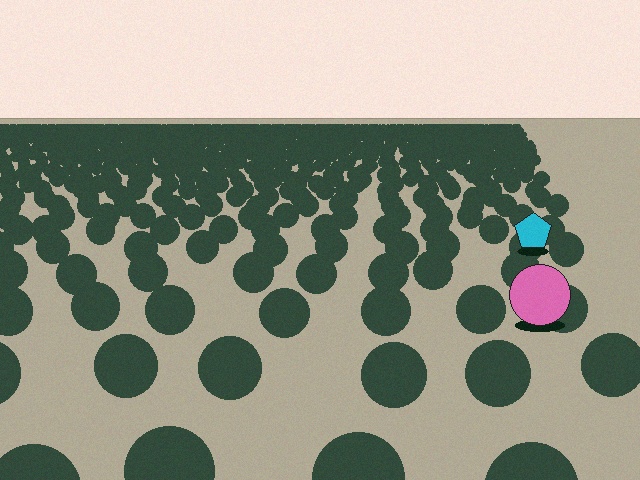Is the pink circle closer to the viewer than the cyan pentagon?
Yes. The pink circle is closer — you can tell from the texture gradient: the ground texture is coarser near it.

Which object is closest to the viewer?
The pink circle is closest. The texture marks near it are larger and more spread out.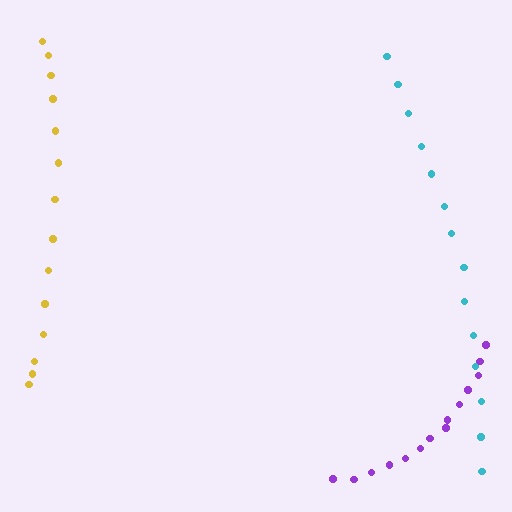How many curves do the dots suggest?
There are 3 distinct paths.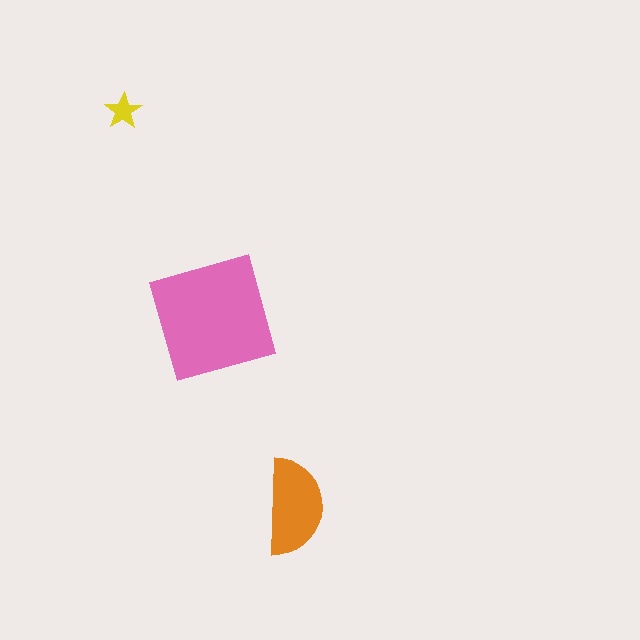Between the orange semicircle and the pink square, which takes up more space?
The pink square.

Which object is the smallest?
The yellow star.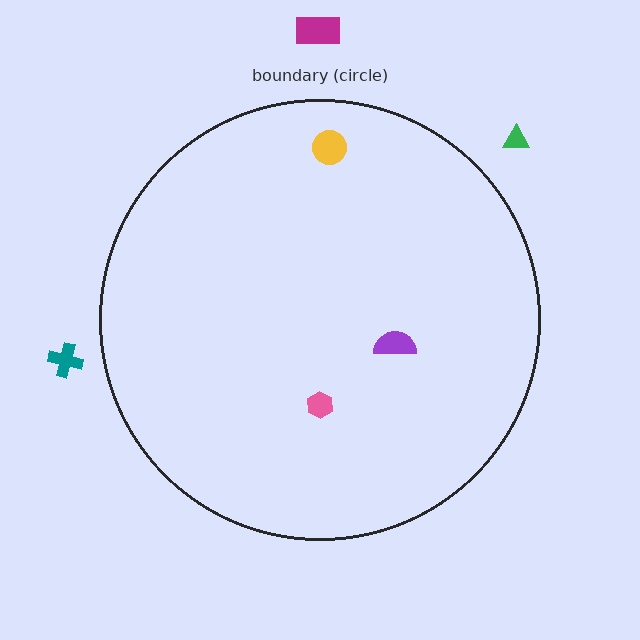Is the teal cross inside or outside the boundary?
Outside.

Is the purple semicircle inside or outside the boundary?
Inside.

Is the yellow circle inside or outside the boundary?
Inside.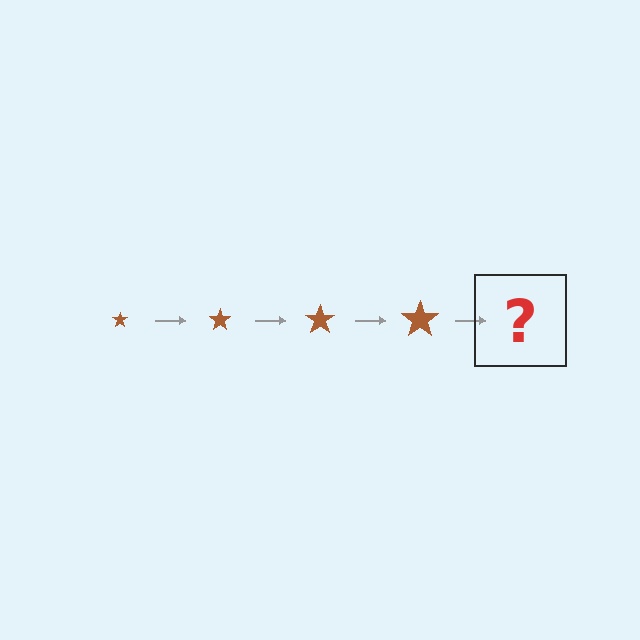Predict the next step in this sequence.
The next step is a brown star, larger than the previous one.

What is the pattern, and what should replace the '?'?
The pattern is that the star gets progressively larger each step. The '?' should be a brown star, larger than the previous one.